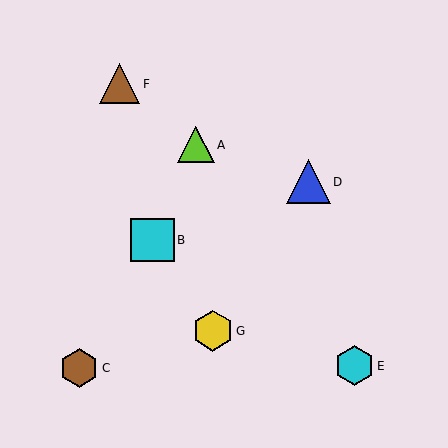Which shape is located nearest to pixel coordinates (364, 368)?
The cyan hexagon (labeled E) at (354, 366) is nearest to that location.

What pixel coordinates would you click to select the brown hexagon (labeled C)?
Click at (79, 368) to select the brown hexagon C.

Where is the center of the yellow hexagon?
The center of the yellow hexagon is at (213, 331).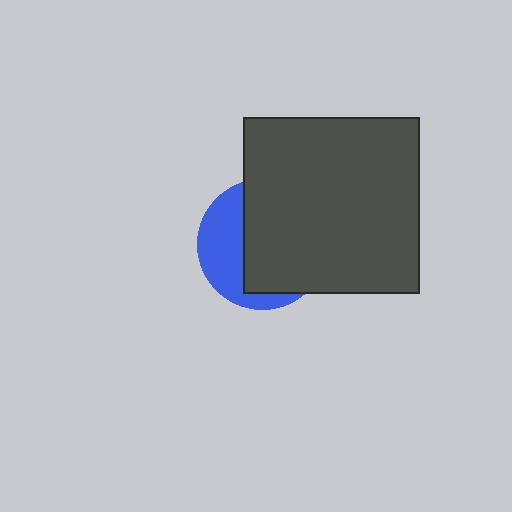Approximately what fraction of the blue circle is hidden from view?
Roughly 62% of the blue circle is hidden behind the dark gray square.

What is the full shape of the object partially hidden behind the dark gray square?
The partially hidden object is a blue circle.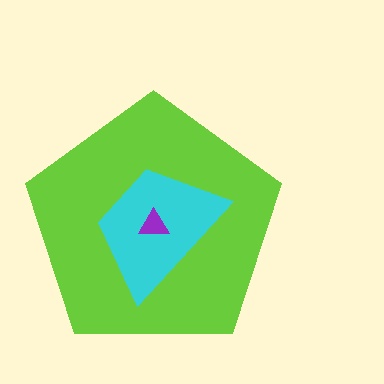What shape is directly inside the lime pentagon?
The cyan trapezoid.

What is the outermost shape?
The lime pentagon.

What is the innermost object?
The purple triangle.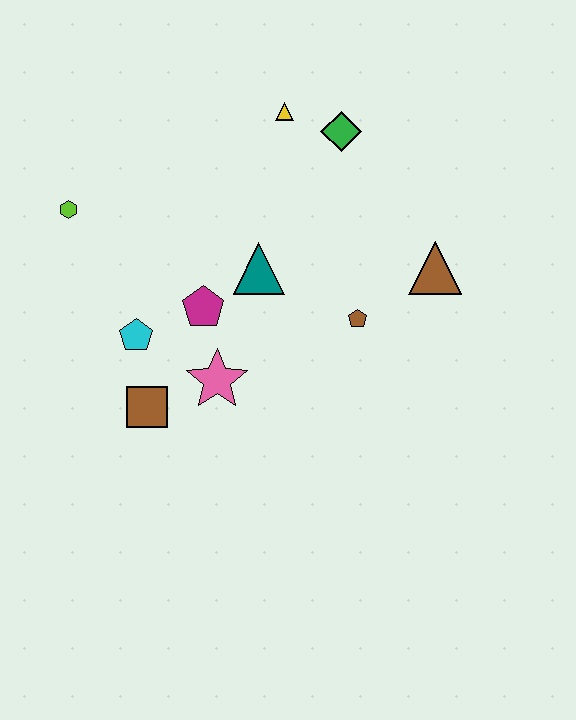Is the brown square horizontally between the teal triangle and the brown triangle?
No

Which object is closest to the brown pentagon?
The brown triangle is closest to the brown pentagon.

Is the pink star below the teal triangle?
Yes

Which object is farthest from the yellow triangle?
The brown square is farthest from the yellow triangle.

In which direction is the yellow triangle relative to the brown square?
The yellow triangle is above the brown square.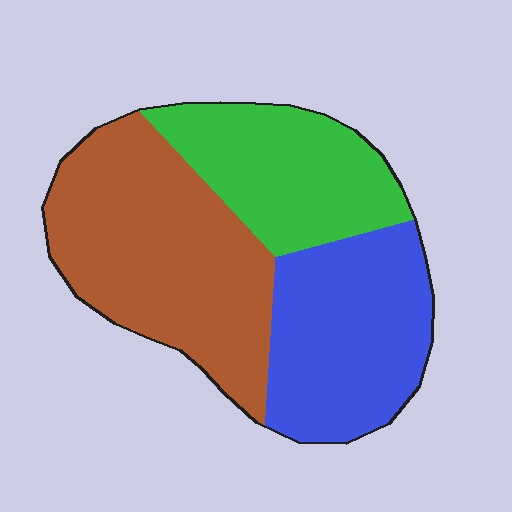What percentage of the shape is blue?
Blue takes up between a sixth and a third of the shape.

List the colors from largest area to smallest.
From largest to smallest: brown, blue, green.